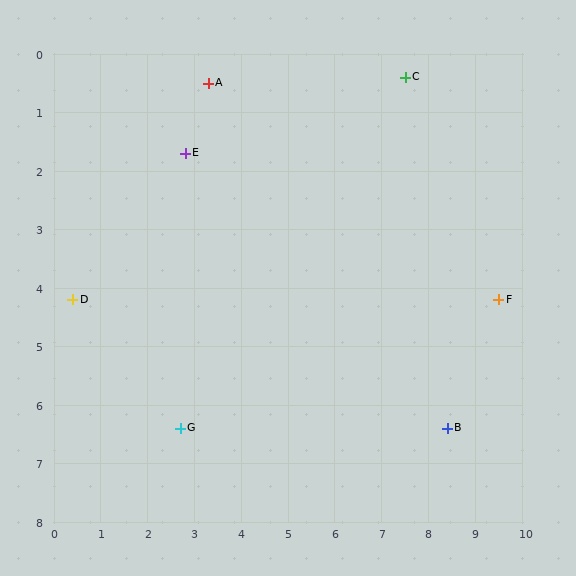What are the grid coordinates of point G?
Point G is at approximately (2.7, 6.4).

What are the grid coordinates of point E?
Point E is at approximately (2.8, 1.7).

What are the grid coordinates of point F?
Point F is at approximately (9.5, 4.2).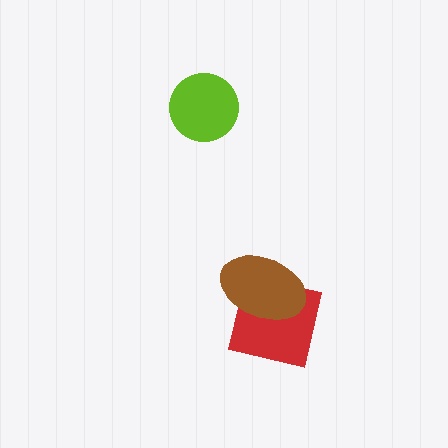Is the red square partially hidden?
Yes, it is partially covered by another shape.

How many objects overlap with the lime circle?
0 objects overlap with the lime circle.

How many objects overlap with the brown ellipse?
1 object overlaps with the brown ellipse.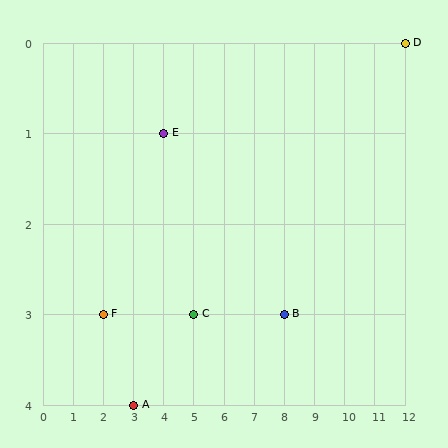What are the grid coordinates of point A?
Point A is at grid coordinates (3, 4).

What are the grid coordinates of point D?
Point D is at grid coordinates (12, 0).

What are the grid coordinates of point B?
Point B is at grid coordinates (8, 3).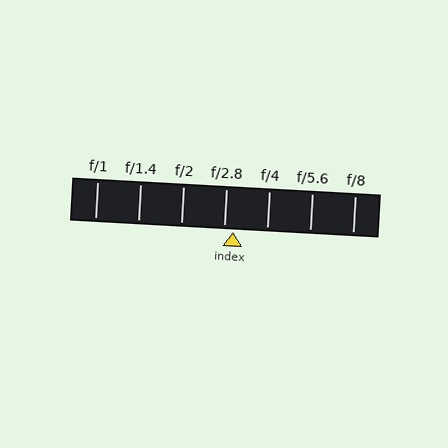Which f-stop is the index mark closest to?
The index mark is closest to f/2.8.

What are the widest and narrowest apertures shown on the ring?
The widest aperture shown is f/1 and the narrowest is f/8.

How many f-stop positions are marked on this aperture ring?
There are 7 f-stop positions marked.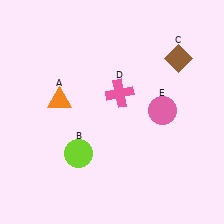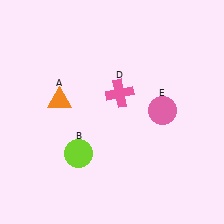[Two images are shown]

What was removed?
The brown diamond (C) was removed in Image 2.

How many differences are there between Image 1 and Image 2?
There is 1 difference between the two images.